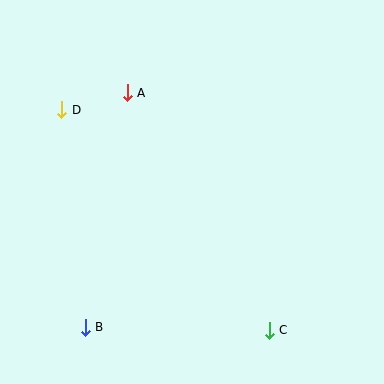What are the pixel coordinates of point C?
Point C is at (269, 330).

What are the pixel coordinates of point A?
Point A is at (127, 93).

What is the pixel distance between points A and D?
The distance between A and D is 67 pixels.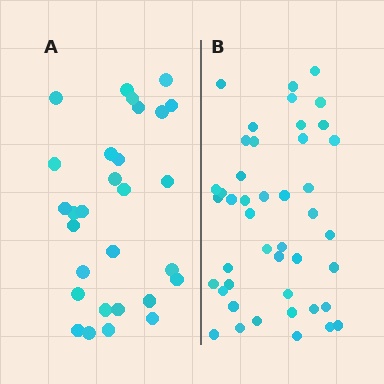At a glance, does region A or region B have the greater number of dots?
Region B (the right region) has more dots.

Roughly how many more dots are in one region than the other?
Region B has approximately 15 more dots than region A.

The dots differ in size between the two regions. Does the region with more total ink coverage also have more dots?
No. Region A has more total ink coverage because its dots are larger, but region B actually contains more individual dots. Total area can be misleading — the number of items is what matters here.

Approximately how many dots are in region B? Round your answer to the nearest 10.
About 40 dots. (The exact count is 44, which rounds to 40.)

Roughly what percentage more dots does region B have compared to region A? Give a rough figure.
About 50% more.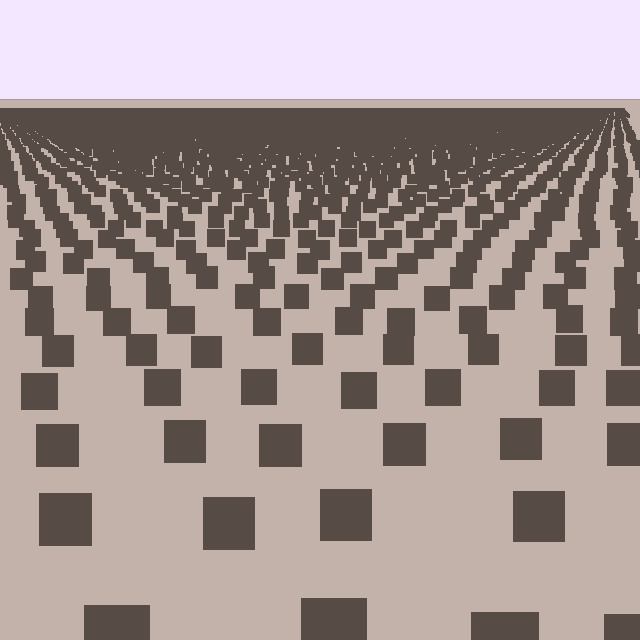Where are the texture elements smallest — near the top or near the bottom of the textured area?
Near the top.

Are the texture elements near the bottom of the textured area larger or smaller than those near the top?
Larger. Near the bottom, elements are closer to the viewer and appear at a bigger on-screen size.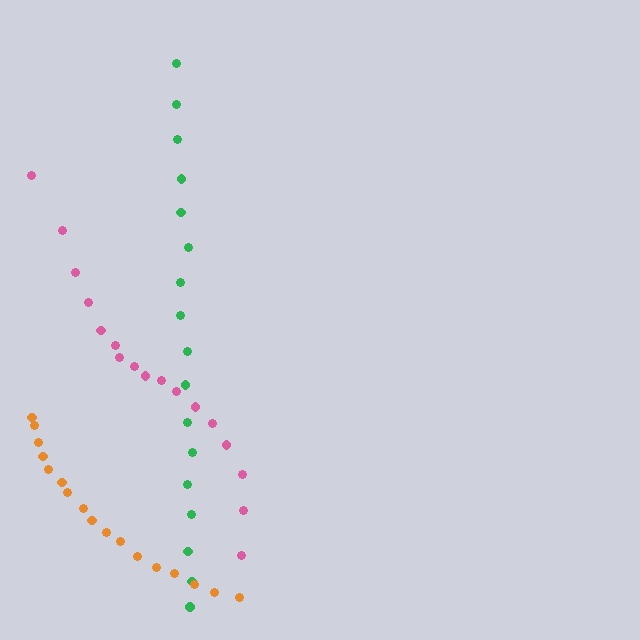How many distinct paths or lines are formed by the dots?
There are 3 distinct paths.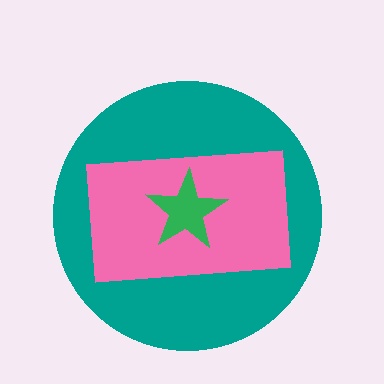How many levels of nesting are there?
3.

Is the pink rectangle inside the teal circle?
Yes.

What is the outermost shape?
The teal circle.